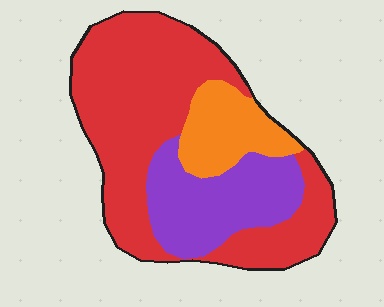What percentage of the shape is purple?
Purple covers 25% of the shape.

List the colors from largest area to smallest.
From largest to smallest: red, purple, orange.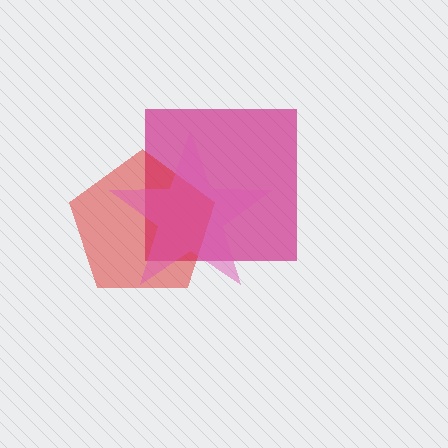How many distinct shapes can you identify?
There are 3 distinct shapes: a magenta square, a red pentagon, a pink star.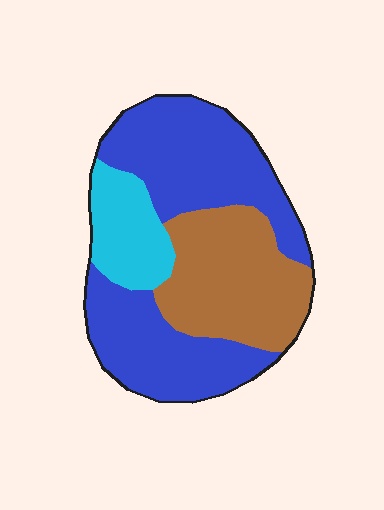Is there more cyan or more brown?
Brown.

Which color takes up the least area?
Cyan, at roughly 15%.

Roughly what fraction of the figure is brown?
Brown takes up about one third (1/3) of the figure.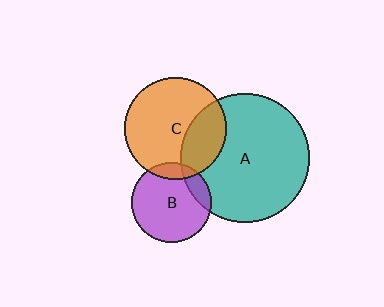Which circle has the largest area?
Circle A (teal).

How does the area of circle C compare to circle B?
Approximately 1.6 times.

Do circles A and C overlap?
Yes.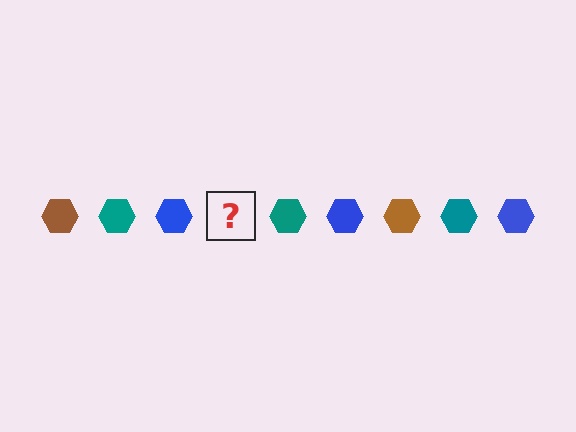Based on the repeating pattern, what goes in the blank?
The blank should be a brown hexagon.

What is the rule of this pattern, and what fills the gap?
The rule is that the pattern cycles through brown, teal, blue hexagons. The gap should be filled with a brown hexagon.